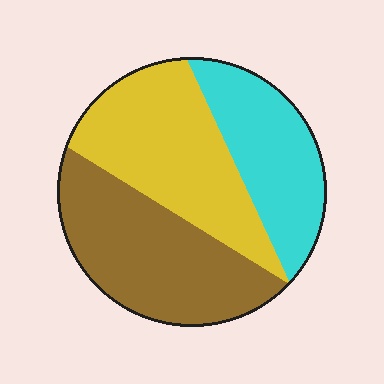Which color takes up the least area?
Cyan, at roughly 25%.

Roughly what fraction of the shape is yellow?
Yellow takes up about three eighths (3/8) of the shape.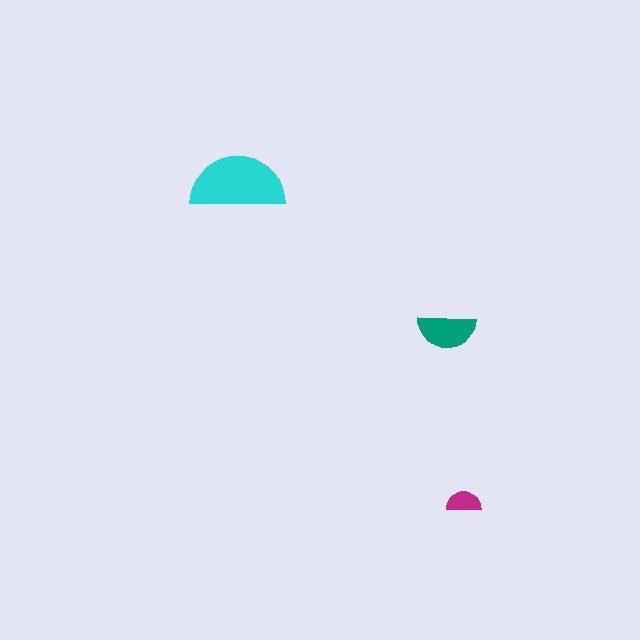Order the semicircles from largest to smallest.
the cyan one, the teal one, the magenta one.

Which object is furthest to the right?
The magenta semicircle is rightmost.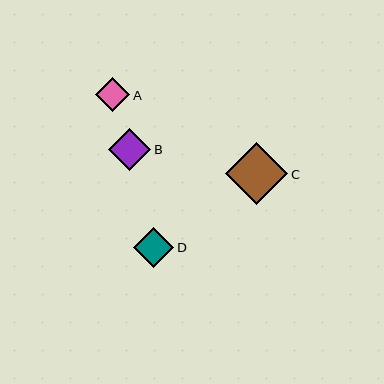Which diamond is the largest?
Diamond C is the largest with a size of approximately 62 pixels.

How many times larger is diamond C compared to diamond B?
Diamond C is approximately 1.5 times the size of diamond B.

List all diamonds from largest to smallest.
From largest to smallest: C, B, D, A.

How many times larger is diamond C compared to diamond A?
Diamond C is approximately 1.8 times the size of diamond A.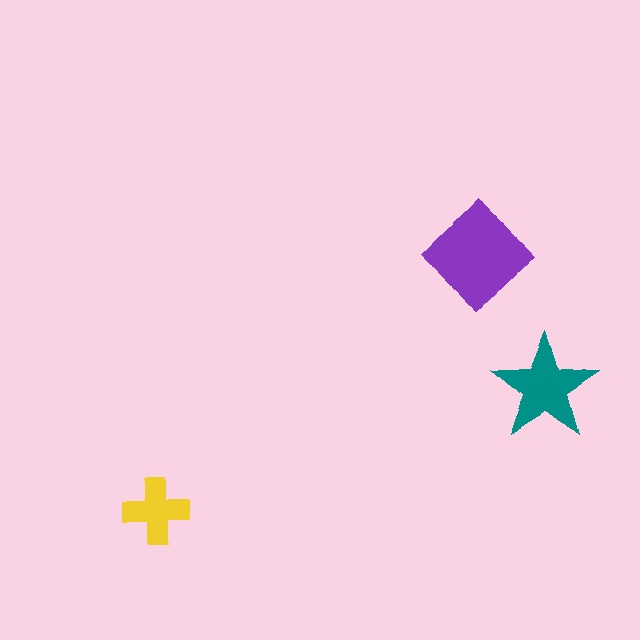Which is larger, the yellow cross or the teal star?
The teal star.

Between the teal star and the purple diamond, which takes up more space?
The purple diamond.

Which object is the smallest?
The yellow cross.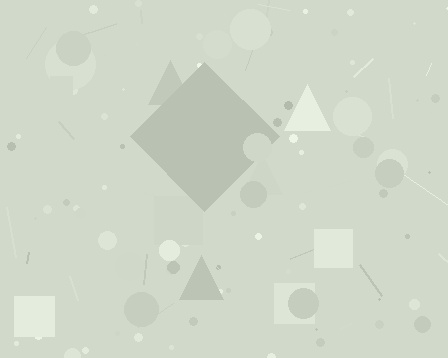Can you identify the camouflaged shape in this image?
The camouflaged shape is a diamond.